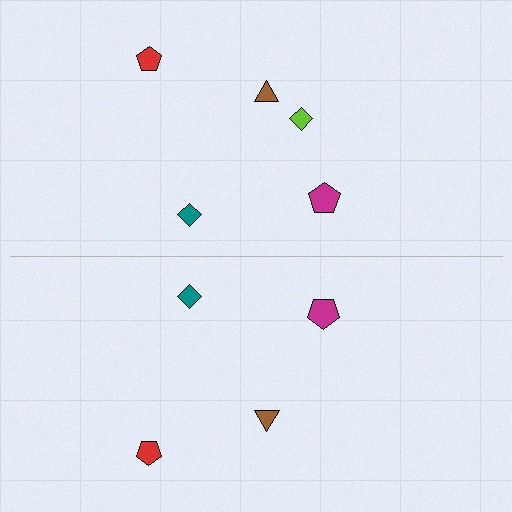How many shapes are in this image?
There are 9 shapes in this image.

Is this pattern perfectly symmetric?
No, the pattern is not perfectly symmetric. A lime diamond is missing from the bottom side.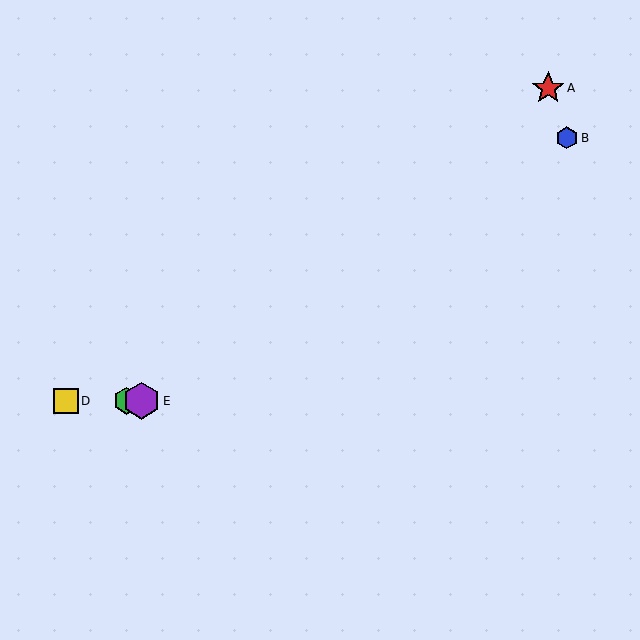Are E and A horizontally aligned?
No, E is at y≈401 and A is at y≈88.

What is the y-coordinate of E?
Object E is at y≈401.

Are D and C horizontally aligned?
Yes, both are at y≈401.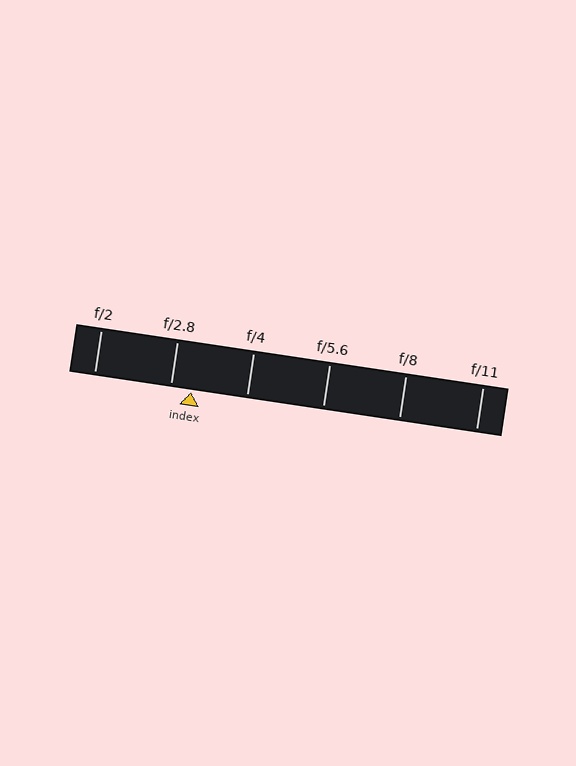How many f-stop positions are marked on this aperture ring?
There are 6 f-stop positions marked.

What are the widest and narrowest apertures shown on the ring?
The widest aperture shown is f/2 and the narrowest is f/11.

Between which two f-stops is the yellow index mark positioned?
The index mark is between f/2.8 and f/4.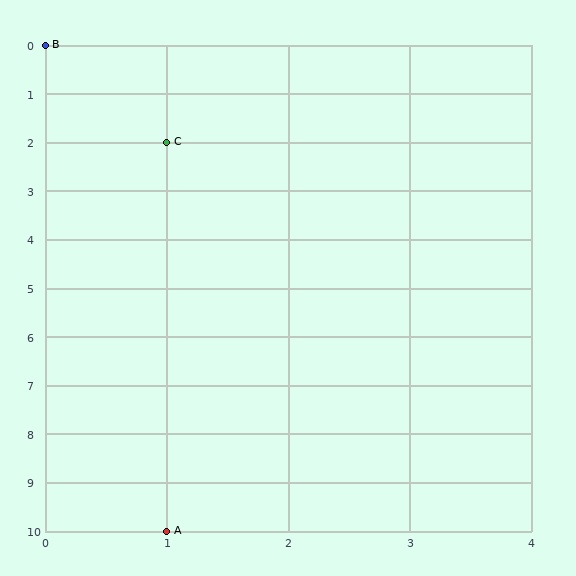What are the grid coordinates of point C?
Point C is at grid coordinates (1, 2).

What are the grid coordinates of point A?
Point A is at grid coordinates (1, 10).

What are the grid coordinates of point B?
Point B is at grid coordinates (0, 0).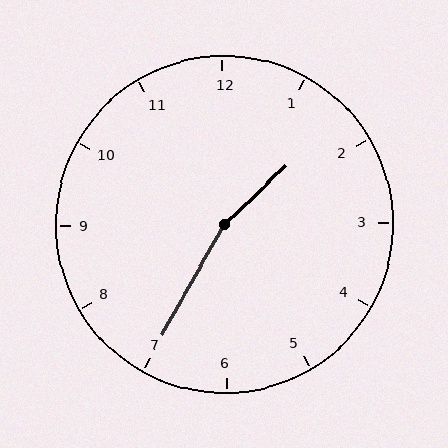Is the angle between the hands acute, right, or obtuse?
It is obtuse.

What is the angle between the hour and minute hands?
Approximately 162 degrees.